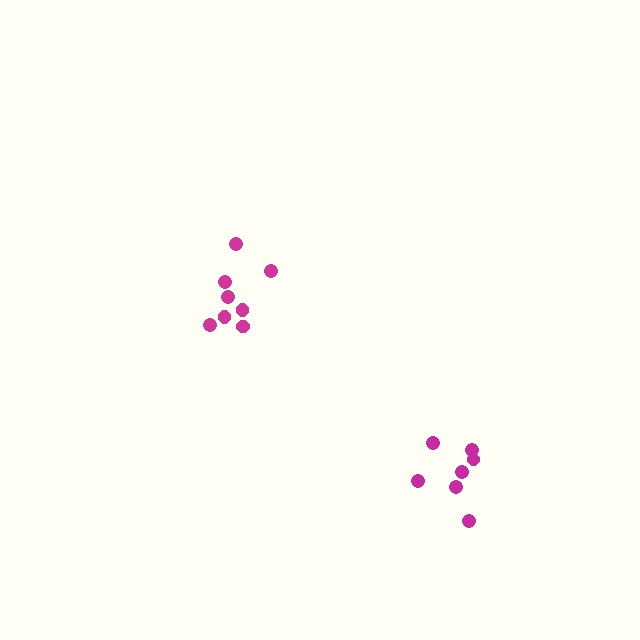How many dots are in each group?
Group 1: 7 dots, Group 2: 8 dots (15 total).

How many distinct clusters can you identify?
There are 2 distinct clusters.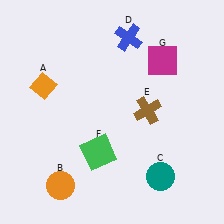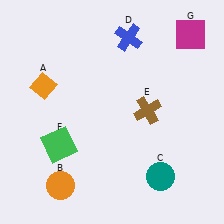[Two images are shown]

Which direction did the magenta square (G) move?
The magenta square (G) moved right.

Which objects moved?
The objects that moved are: the green square (F), the magenta square (G).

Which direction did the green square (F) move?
The green square (F) moved left.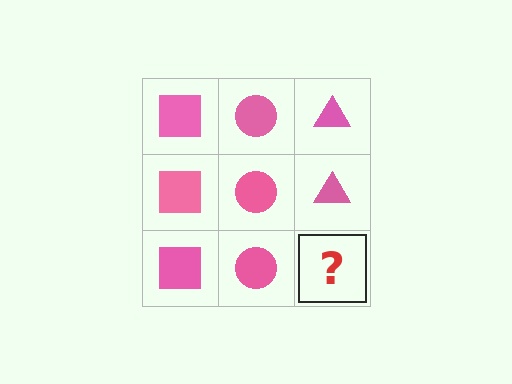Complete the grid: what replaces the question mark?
The question mark should be replaced with a pink triangle.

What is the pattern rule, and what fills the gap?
The rule is that each column has a consistent shape. The gap should be filled with a pink triangle.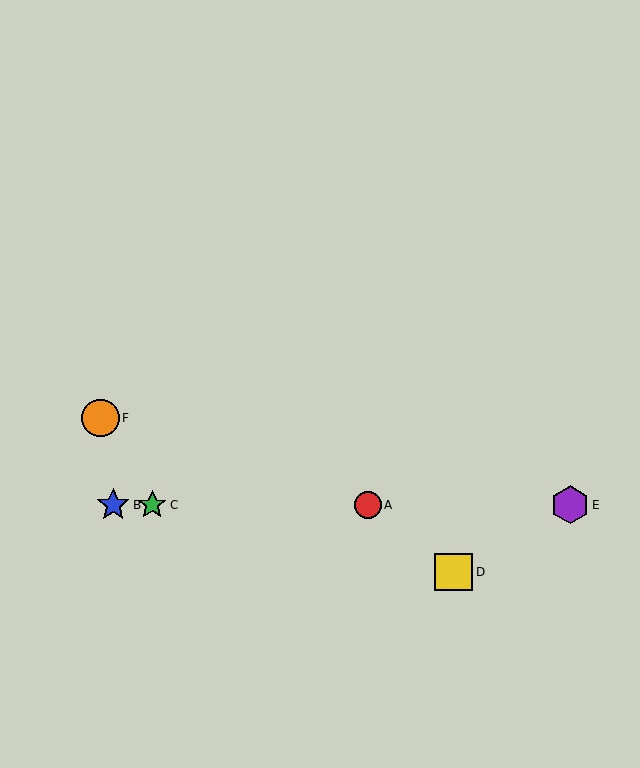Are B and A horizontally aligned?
Yes, both are at y≈505.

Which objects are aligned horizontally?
Objects A, B, C, E are aligned horizontally.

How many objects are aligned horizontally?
4 objects (A, B, C, E) are aligned horizontally.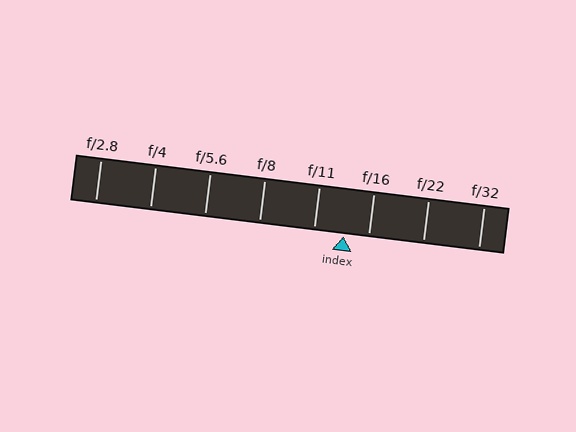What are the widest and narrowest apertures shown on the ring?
The widest aperture shown is f/2.8 and the narrowest is f/32.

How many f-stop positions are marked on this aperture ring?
There are 8 f-stop positions marked.